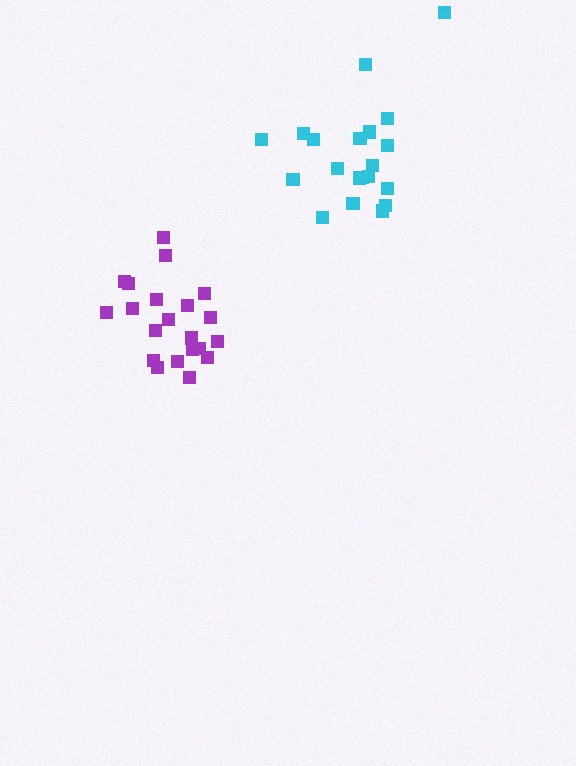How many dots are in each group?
Group 1: 20 dots, Group 2: 21 dots (41 total).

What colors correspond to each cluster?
The clusters are colored: cyan, purple.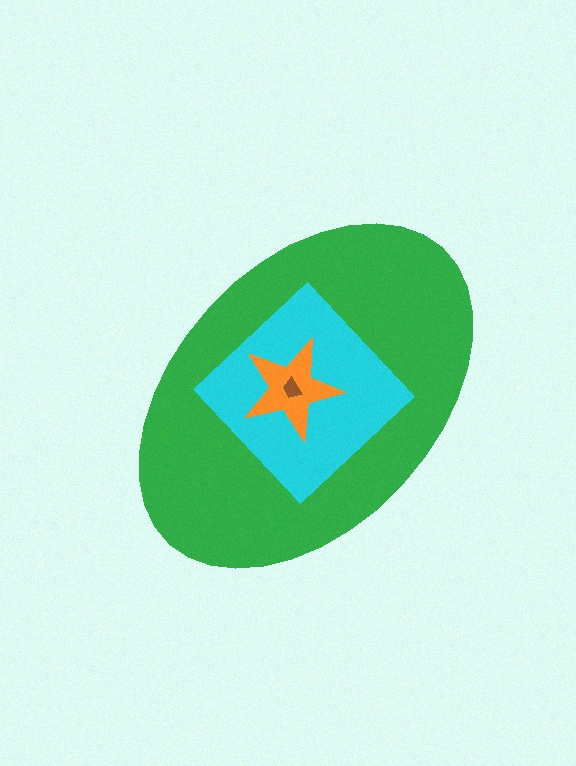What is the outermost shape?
The green ellipse.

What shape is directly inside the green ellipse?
The cyan diamond.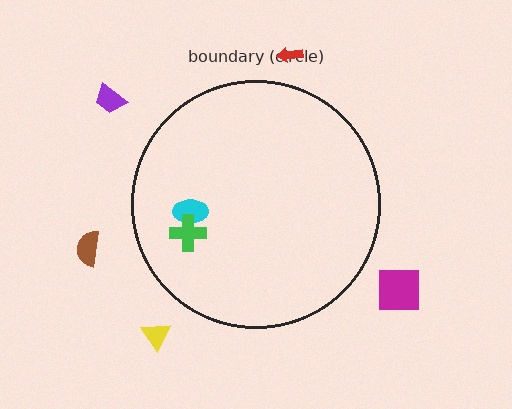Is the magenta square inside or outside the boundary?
Outside.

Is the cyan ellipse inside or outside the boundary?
Inside.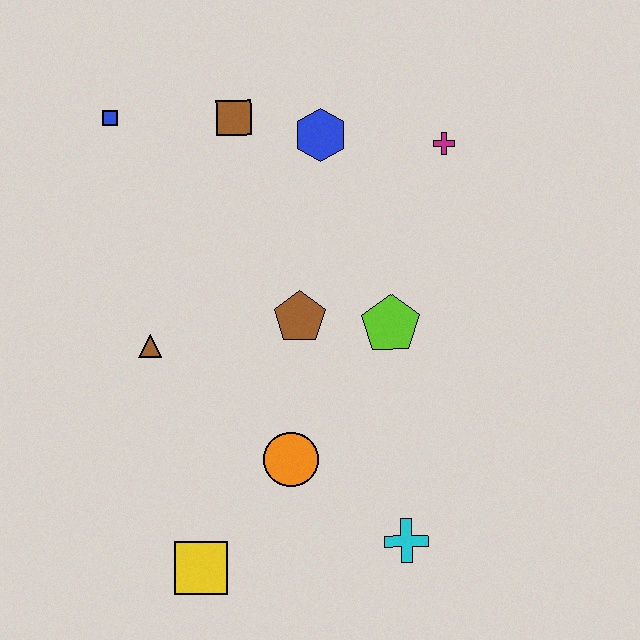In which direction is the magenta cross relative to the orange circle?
The magenta cross is above the orange circle.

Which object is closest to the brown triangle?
The brown pentagon is closest to the brown triangle.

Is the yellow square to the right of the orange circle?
No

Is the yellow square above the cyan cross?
No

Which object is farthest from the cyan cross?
The blue square is farthest from the cyan cross.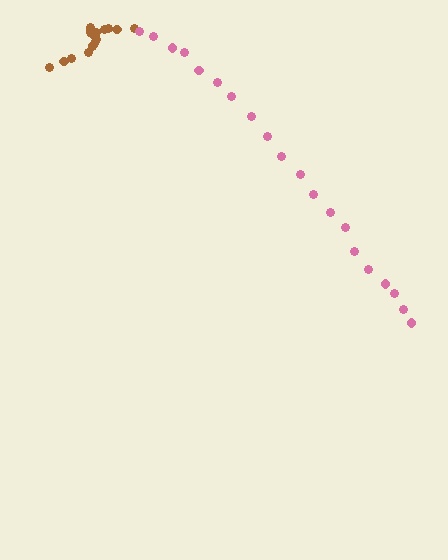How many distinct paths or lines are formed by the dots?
There are 2 distinct paths.